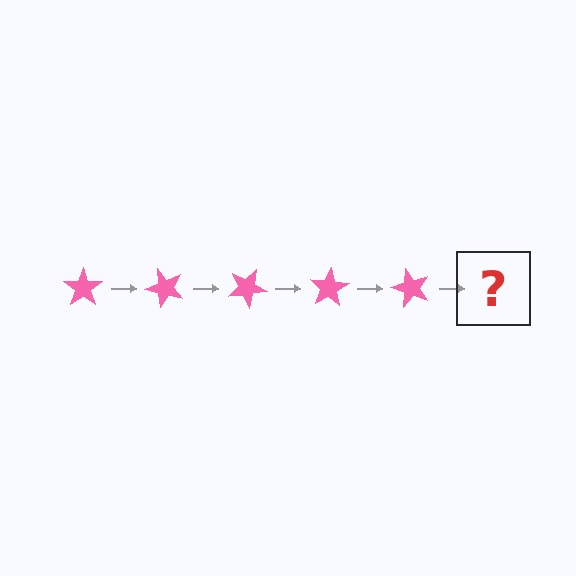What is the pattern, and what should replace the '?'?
The pattern is that the star rotates 50 degrees each step. The '?' should be a pink star rotated 250 degrees.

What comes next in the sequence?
The next element should be a pink star rotated 250 degrees.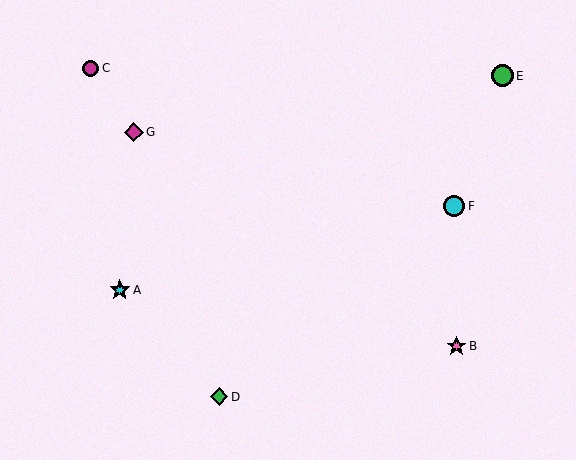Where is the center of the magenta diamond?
The center of the magenta diamond is at (134, 132).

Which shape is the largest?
The green circle (labeled E) is the largest.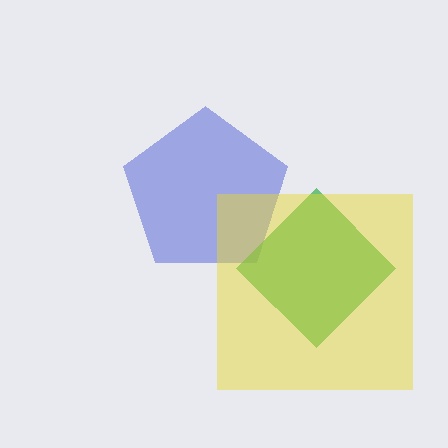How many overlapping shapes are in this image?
There are 3 overlapping shapes in the image.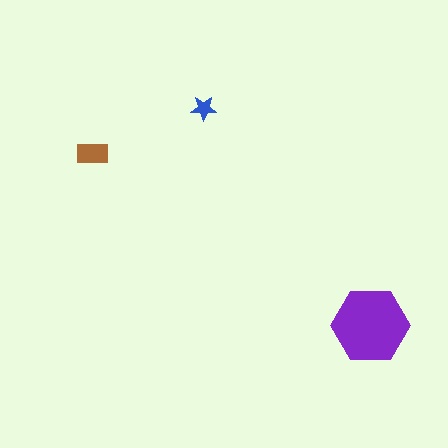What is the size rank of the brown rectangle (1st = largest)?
2nd.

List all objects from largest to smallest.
The purple hexagon, the brown rectangle, the blue star.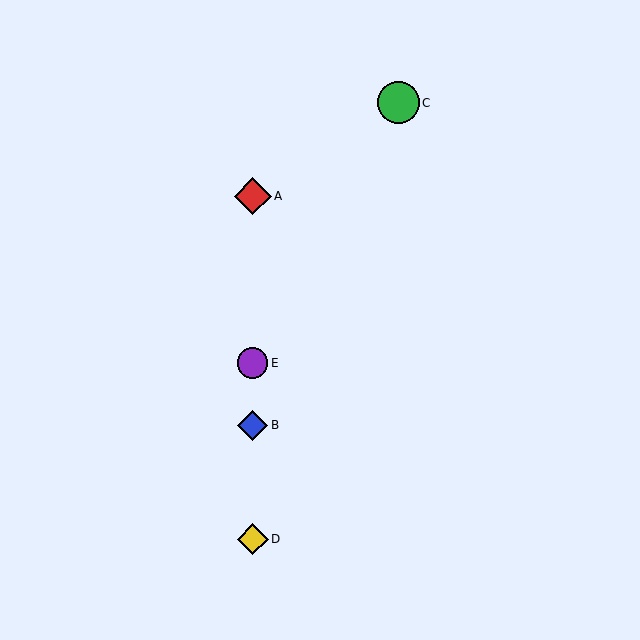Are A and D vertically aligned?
Yes, both are at x≈253.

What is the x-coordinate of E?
Object E is at x≈253.